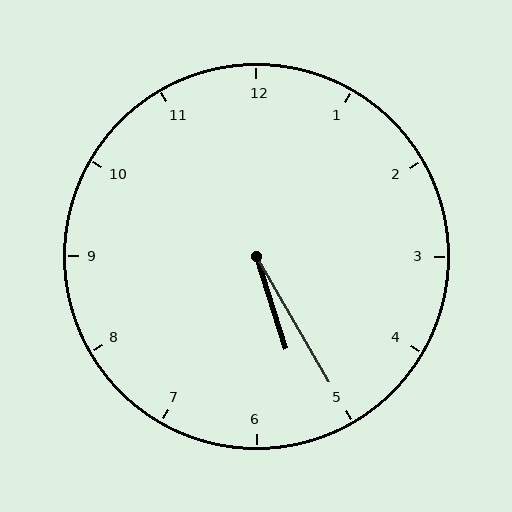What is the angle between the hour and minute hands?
Approximately 12 degrees.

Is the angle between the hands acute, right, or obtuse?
It is acute.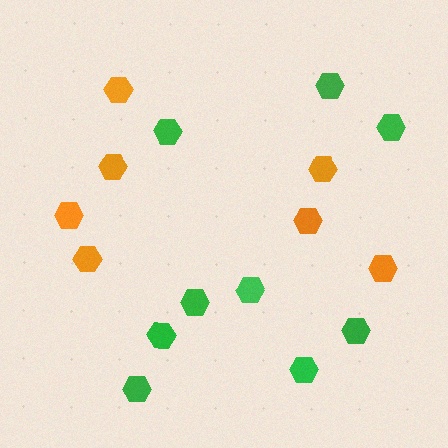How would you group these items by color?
There are 2 groups: one group of orange hexagons (7) and one group of green hexagons (9).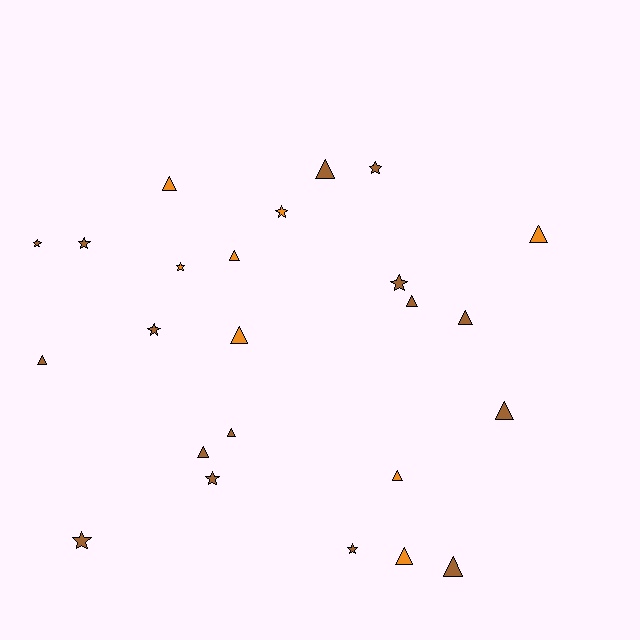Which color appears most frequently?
Brown, with 16 objects.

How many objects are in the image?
There are 24 objects.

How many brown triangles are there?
There are 8 brown triangles.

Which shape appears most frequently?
Triangle, with 14 objects.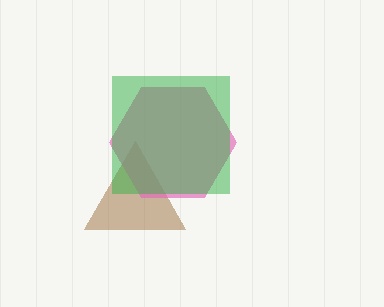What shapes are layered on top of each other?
The layered shapes are: a brown triangle, a pink hexagon, a green square.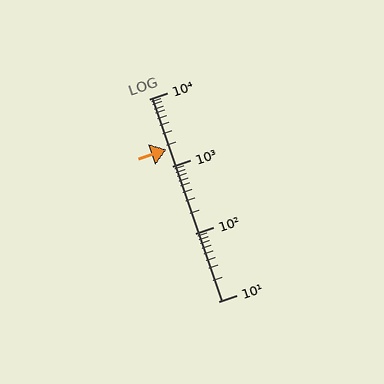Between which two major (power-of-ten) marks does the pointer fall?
The pointer is between 1000 and 10000.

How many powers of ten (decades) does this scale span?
The scale spans 3 decades, from 10 to 10000.